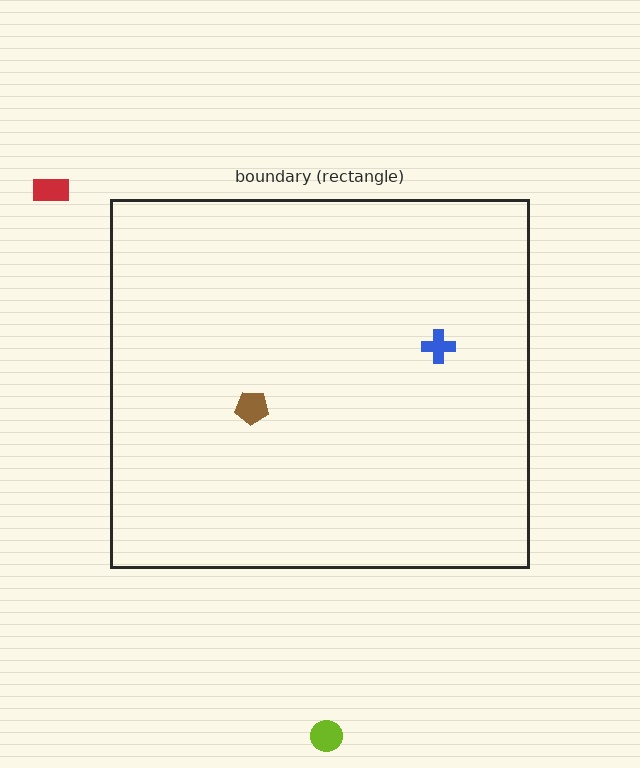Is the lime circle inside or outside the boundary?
Outside.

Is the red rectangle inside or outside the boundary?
Outside.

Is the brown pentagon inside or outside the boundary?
Inside.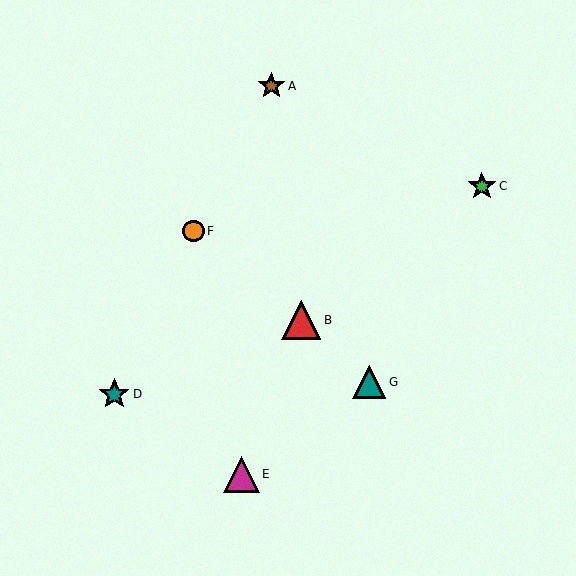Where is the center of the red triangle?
The center of the red triangle is at (301, 320).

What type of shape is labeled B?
Shape B is a red triangle.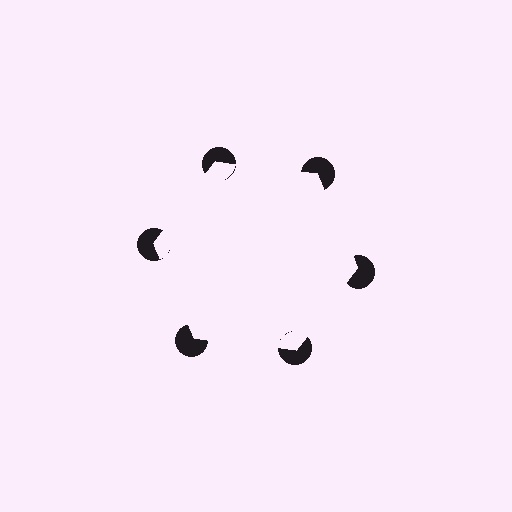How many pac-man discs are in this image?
There are 6 — one at each vertex of the illusory hexagon.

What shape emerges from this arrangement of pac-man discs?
An illusory hexagon — its edges are inferred from the aligned wedge cuts in the pac-man discs, not physically drawn.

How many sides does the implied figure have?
6 sides.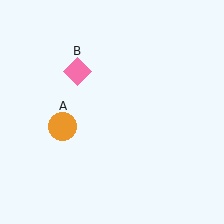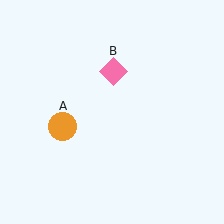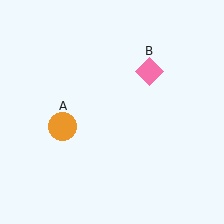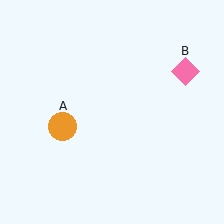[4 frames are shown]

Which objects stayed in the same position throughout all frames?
Orange circle (object A) remained stationary.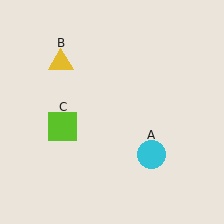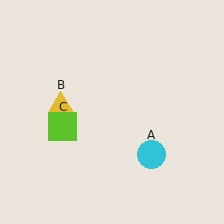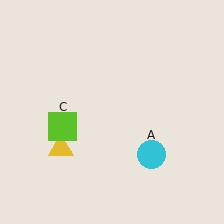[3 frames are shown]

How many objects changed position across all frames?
1 object changed position: yellow triangle (object B).